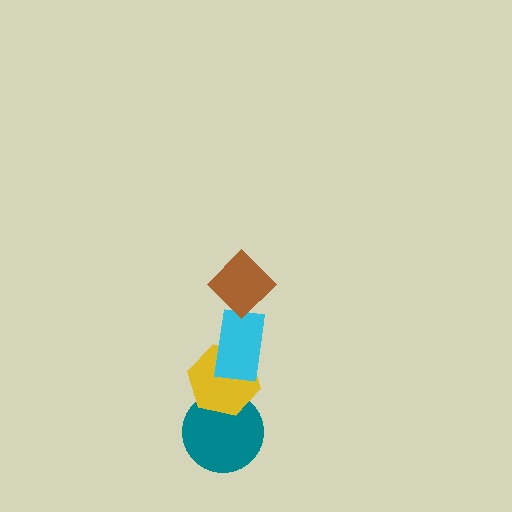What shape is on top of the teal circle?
The yellow hexagon is on top of the teal circle.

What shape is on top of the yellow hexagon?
The cyan rectangle is on top of the yellow hexagon.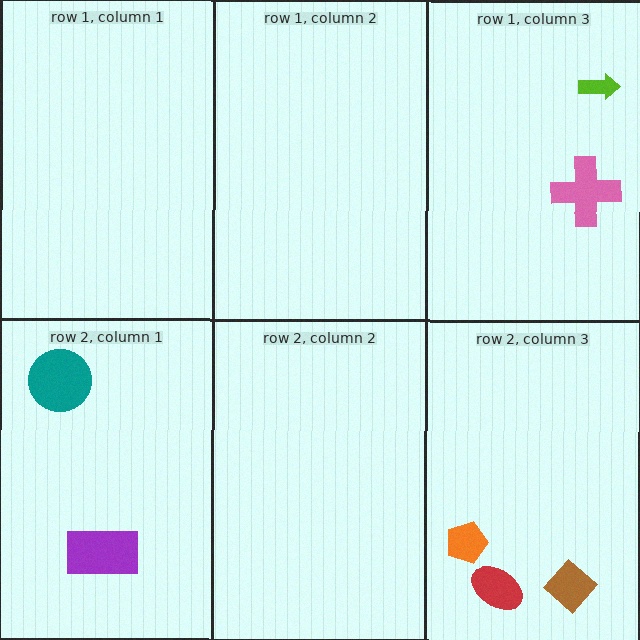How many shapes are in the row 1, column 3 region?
2.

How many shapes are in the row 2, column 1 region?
2.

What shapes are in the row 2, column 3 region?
The orange pentagon, the brown diamond, the red ellipse.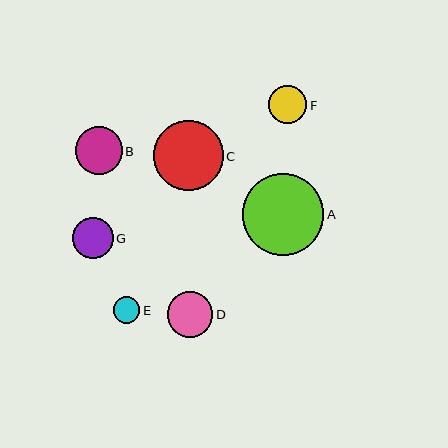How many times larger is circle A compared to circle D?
Circle A is approximately 1.8 times the size of circle D.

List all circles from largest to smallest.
From largest to smallest: A, C, B, D, G, F, E.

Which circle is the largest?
Circle A is the largest with a size of approximately 81 pixels.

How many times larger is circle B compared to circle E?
Circle B is approximately 1.8 times the size of circle E.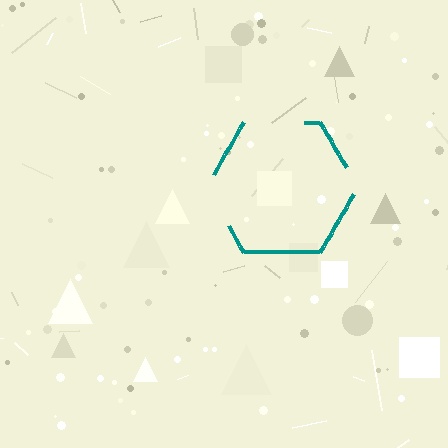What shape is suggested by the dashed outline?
The dashed outline suggests a hexagon.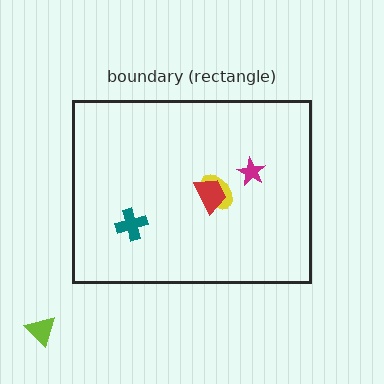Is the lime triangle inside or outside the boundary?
Outside.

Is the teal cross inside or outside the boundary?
Inside.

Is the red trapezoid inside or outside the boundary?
Inside.